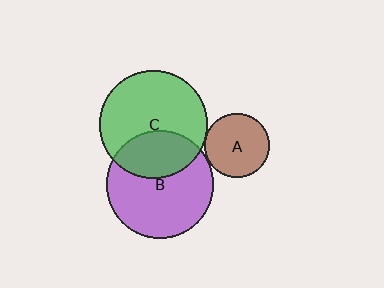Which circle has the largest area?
Circle C (green).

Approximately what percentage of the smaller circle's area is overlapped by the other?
Approximately 5%.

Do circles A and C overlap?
Yes.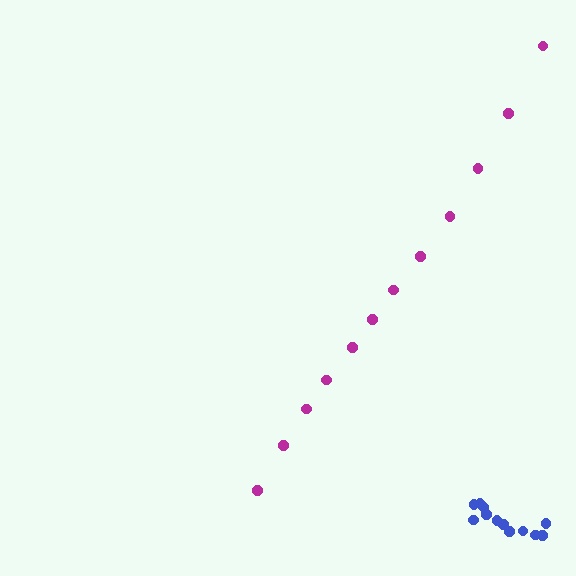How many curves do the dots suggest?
There are 2 distinct paths.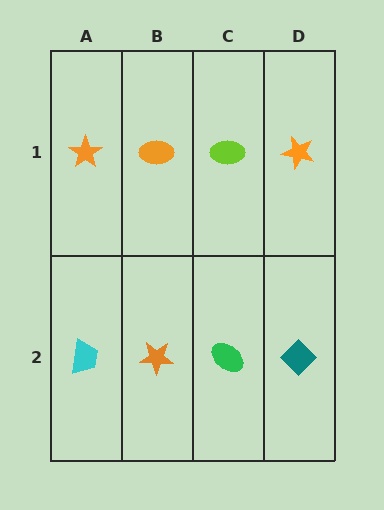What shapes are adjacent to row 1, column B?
An orange star (row 2, column B), an orange star (row 1, column A), a lime ellipse (row 1, column C).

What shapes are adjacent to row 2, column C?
A lime ellipse (row 1, column C), an orange star (row 2, column B), a teal diamond (row 2, column D).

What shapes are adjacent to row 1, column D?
A teal diamond (row 2, column D), a lime ellipse (row 1, column C).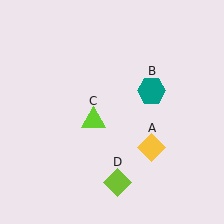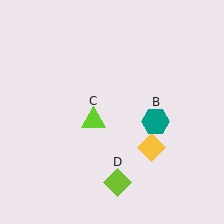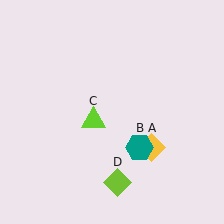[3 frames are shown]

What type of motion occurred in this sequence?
The teal hexagon (object B) rotated clockwise around the center of the scene.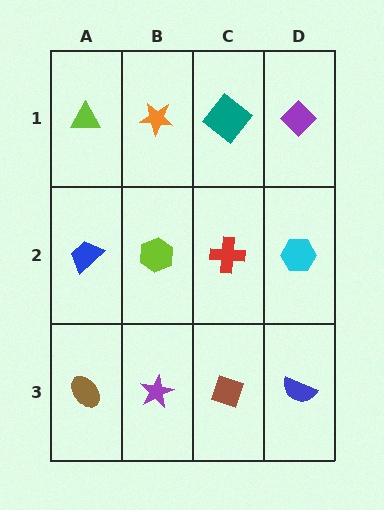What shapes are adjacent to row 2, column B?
An orange star (row 1, column B), a purple star (row 3, column B), a blue trapezoid (row 2, column A), a red cross (row 2, column C).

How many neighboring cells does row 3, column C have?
3.